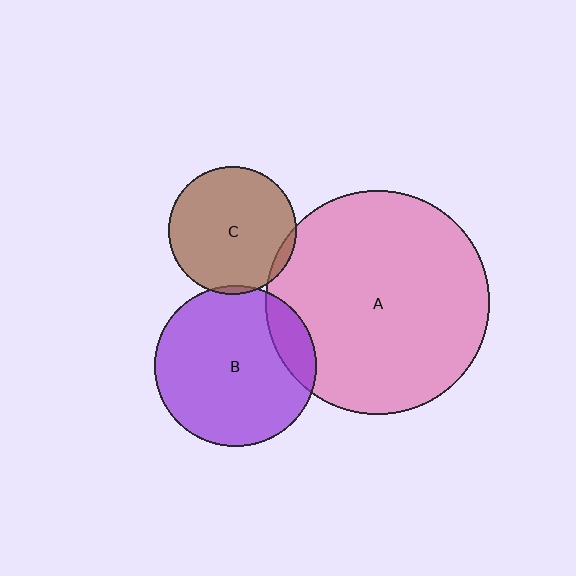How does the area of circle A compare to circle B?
Approximately 1.9 times.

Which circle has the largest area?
Circle A (pink).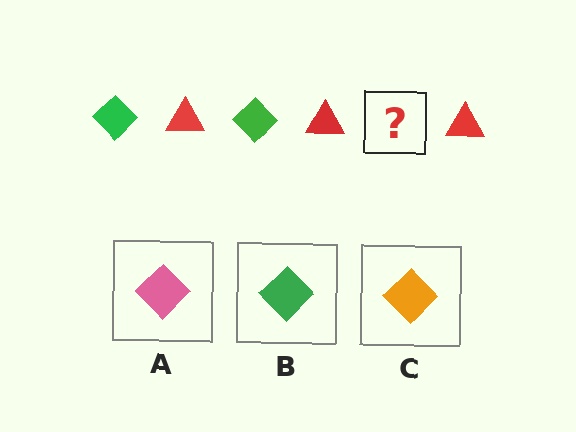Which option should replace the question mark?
Option B.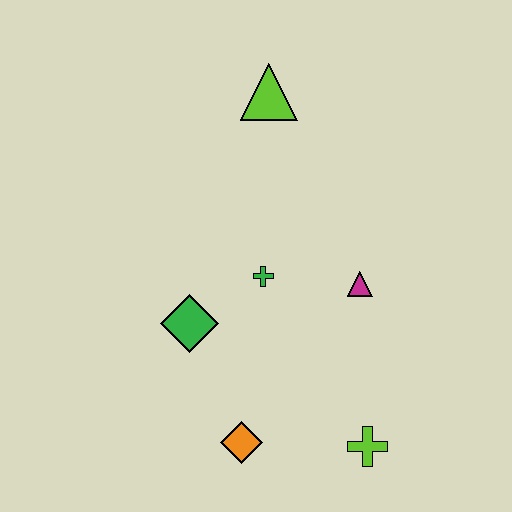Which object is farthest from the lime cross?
The lime triangle is farthest from the lime cross.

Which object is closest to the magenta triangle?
The green cross is closest to the magenta triangle.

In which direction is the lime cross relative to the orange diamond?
The lime cross is to the right of the orange diamond.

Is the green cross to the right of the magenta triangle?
No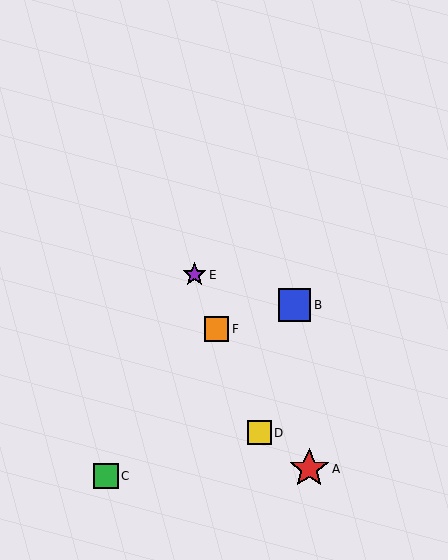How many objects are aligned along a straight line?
3 objects (D, E, F) are aligned along a straight line.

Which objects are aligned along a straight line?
Objects D, E, F are aligned along a straight line.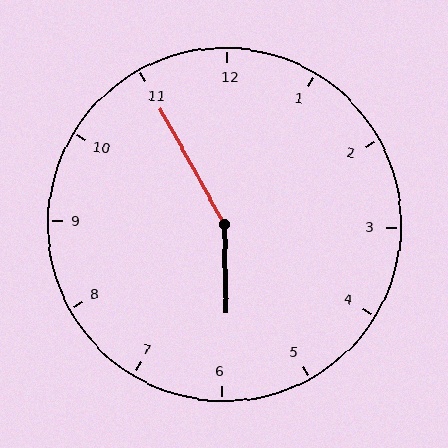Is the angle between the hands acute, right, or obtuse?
It is obtuse.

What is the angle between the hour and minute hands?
Approximately 152 degrees.